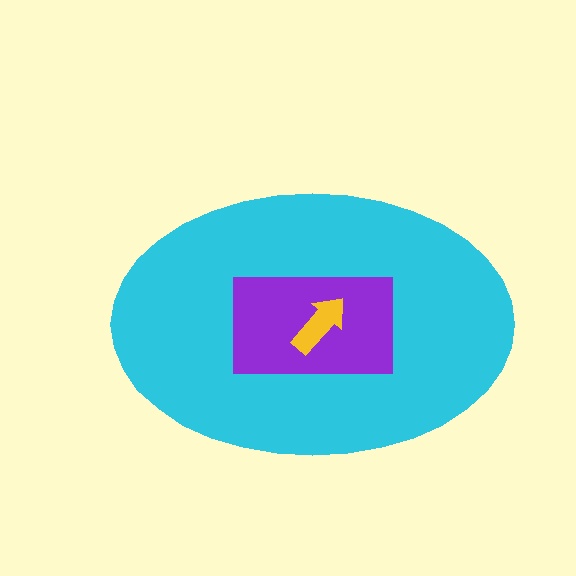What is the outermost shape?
The cyan ellipse.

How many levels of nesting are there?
3.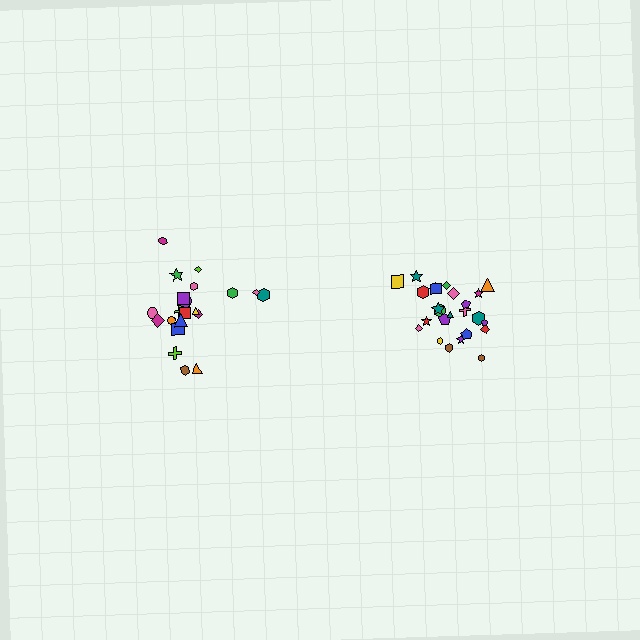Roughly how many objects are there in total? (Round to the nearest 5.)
Roughly 45 objects in total.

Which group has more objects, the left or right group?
The right group.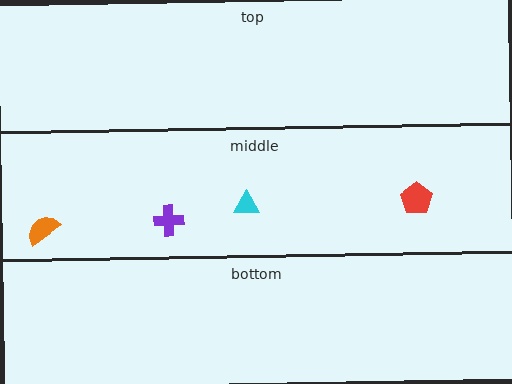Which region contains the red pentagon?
The middle region.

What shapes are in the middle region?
The orange semicircle, the red pentagon, the purple cross, the cyan triangle.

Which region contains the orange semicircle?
The middle region.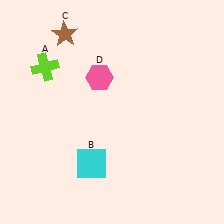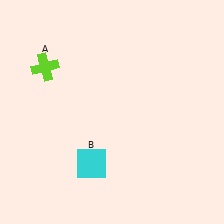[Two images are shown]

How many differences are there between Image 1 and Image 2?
There are 2 differences between the two images.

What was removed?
The pink hexagon (D), the brown star (C) were removed in Image 2.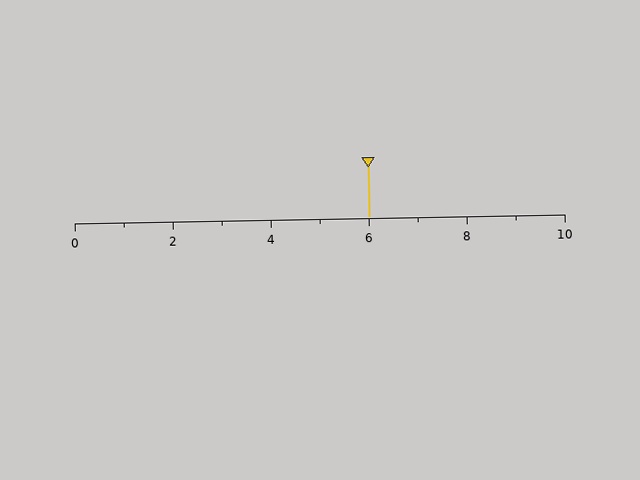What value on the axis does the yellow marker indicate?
The marker indicates approximately 6.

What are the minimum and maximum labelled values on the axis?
The axis runs from 0 to 10.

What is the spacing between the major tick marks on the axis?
The major ticks are spaced 2 apart.